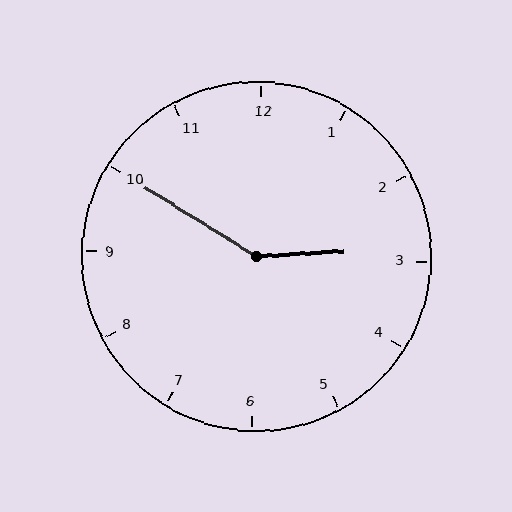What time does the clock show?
2:50.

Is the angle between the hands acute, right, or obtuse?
It is obtuse.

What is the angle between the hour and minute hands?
Approximately 145 degrees.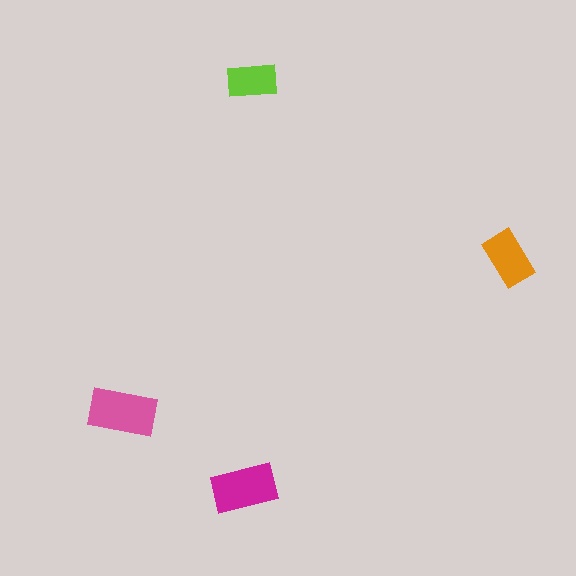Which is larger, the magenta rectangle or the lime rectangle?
The magenta one.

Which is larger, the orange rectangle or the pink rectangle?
The pink one.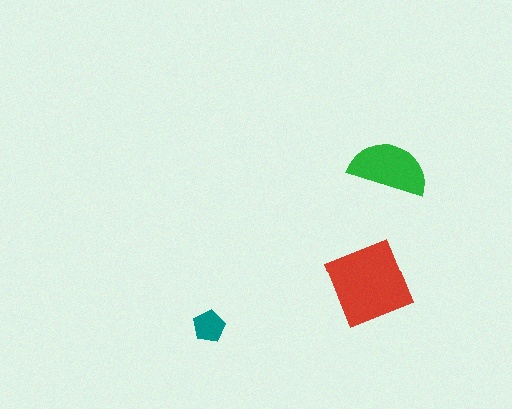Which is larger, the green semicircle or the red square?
The red square.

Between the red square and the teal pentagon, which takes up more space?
The red square.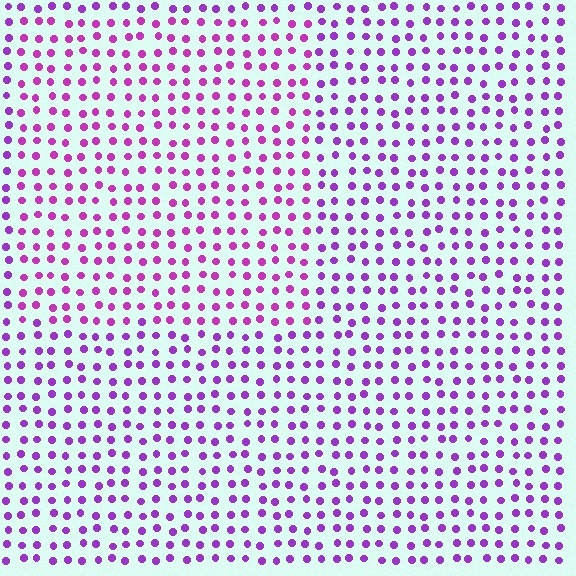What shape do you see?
I see a rectangle.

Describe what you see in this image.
The image is filled with small purple elements in a uniform arrangement. A rectangle-shaped region is visible where the elements are tinted to a slightly different hue, forming a subtle color boundary.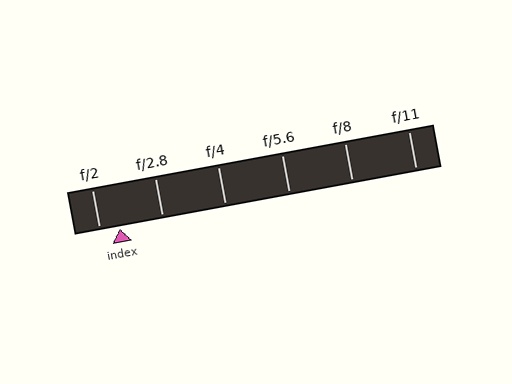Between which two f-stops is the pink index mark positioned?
The index mark is between f/2 and f/2.8.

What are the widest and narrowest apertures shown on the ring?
The widest aperture shown is f/2 and the narrowest is f/11.